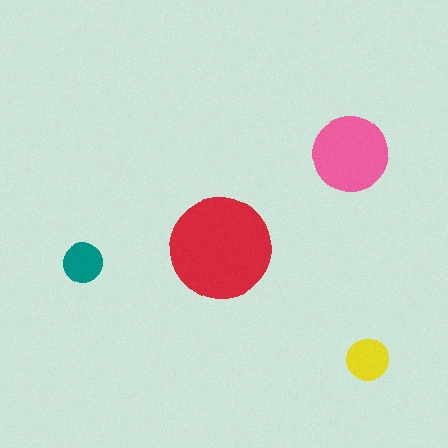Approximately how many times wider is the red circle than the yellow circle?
About 2.5 times wider.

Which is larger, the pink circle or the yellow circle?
The pink one.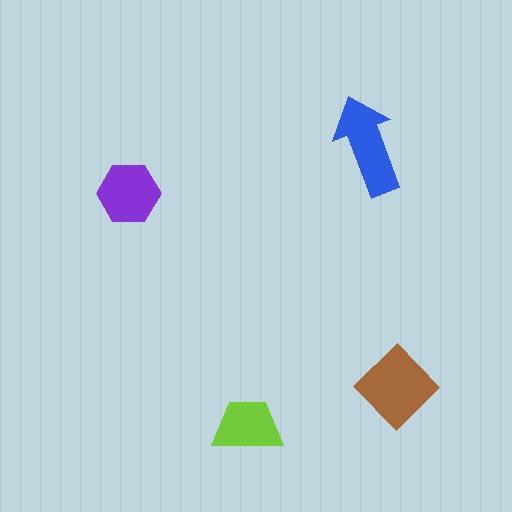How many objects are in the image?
There are 4 objects in the image.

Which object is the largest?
The brown diamond.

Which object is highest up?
The blue arrow is topmost.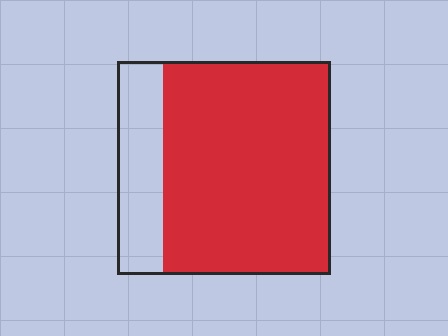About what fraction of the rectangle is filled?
About four fifths (4/5).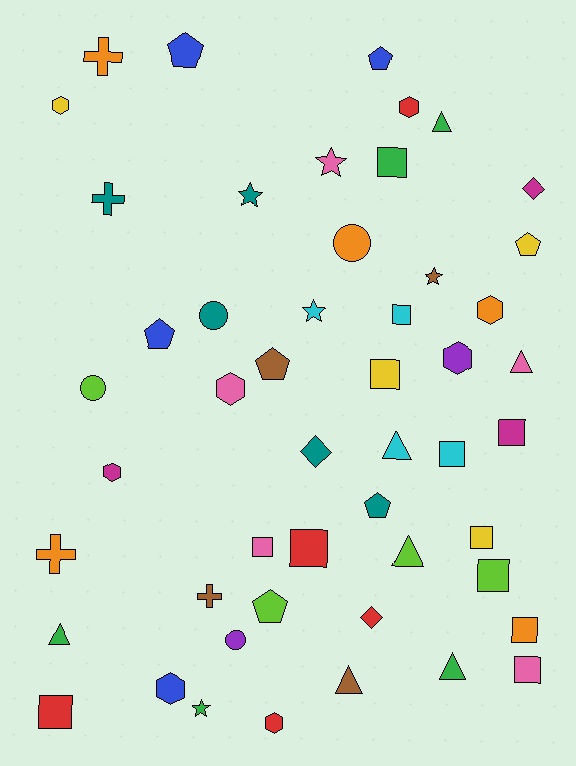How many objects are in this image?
There are 50 objects.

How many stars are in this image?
There are 5 stars.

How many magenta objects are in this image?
There are 3 magenta objects.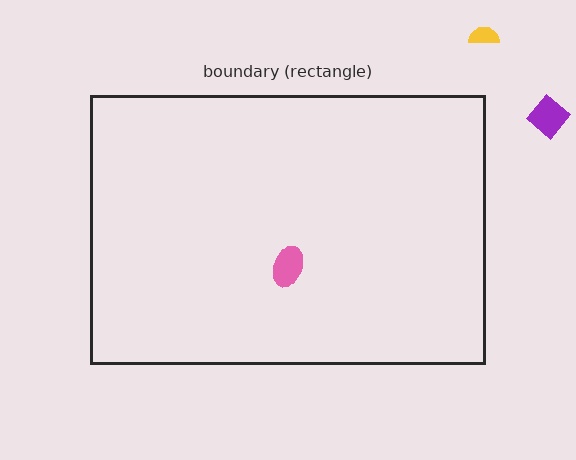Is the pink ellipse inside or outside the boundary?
Inside.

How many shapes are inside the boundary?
1 inside, 2 outside.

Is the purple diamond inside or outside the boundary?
Outside.